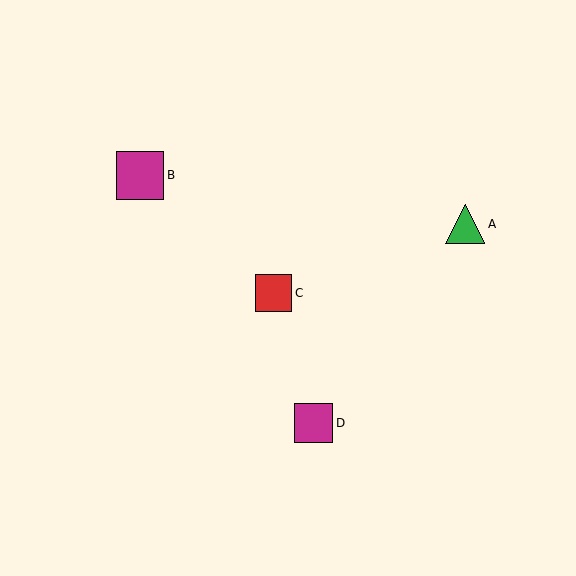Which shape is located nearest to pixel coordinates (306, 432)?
The magenta square (labeled D) at (313, 423) is nearest to that location.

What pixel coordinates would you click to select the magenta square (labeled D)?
Click at (313, 423) to select the magenta square D.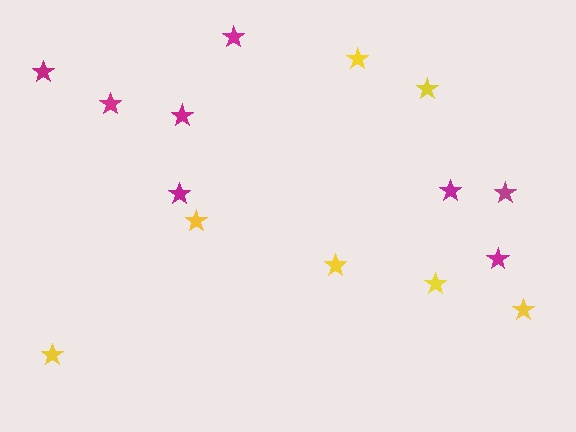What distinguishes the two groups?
There are 2 groups: one group of magenta stars (8) and one group of yellow stars (7).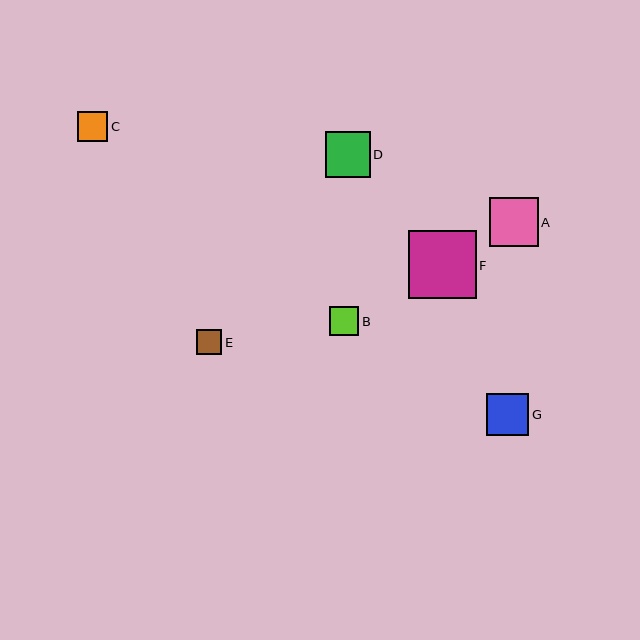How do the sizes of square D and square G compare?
Square D and square G are approximately the same size.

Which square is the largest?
Square F is the largest with a size of approximately 68 pixels.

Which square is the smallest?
Square E is the smallest with a size of approximately 25 pixels.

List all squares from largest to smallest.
From largest to smallest: F, A, D, G, C, B, E.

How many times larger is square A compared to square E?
Square A is approximately 1.9 times the size of square E.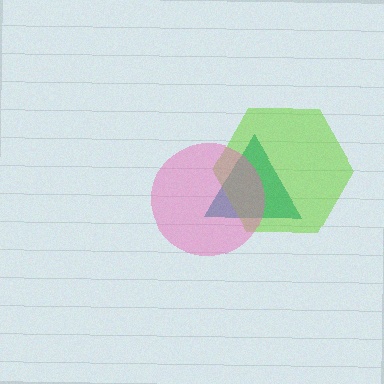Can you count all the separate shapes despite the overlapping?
Yes, there are 3 separate shapes.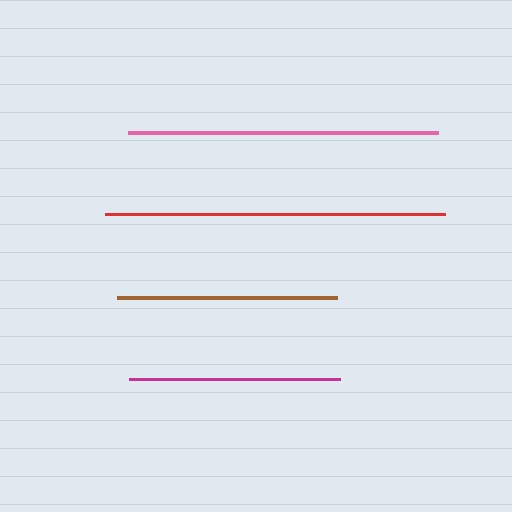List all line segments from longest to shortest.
From longest to shortest: red, pink, brown, magenta.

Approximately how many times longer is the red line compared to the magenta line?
The red line is approximately 1.6 times the length of the magenta line.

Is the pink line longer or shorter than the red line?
The red line is longer than the pink line.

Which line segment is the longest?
The red line is the longest at approximately 339 pixels.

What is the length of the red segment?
The red segment is approximately 339 pixels long.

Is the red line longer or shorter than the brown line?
The red line is longer than the brown line.